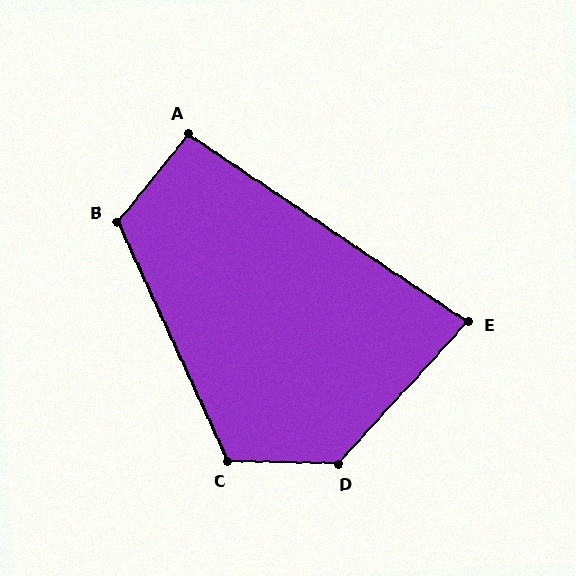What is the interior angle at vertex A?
Approximately 95 degrees (obtuse).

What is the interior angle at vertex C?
Approximately 116 degrees (obtuse).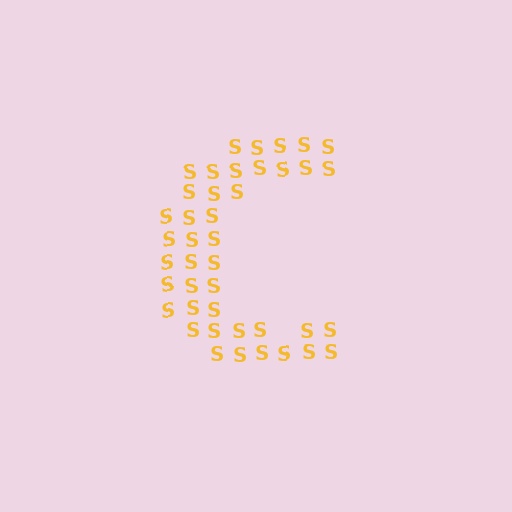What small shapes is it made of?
It is made of small letter S's.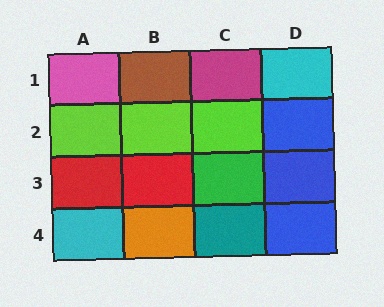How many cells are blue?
3 cells are blue.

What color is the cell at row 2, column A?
Lime.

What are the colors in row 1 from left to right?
Pink, brown, magenta, cyan.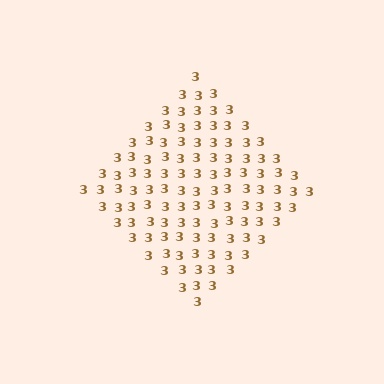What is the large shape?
The large shape is a diamond.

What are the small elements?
The small elements are digit 3's.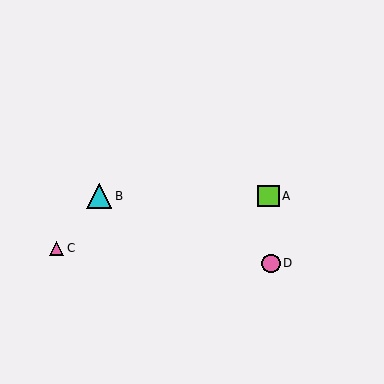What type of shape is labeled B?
Shape B is a cyan triangle.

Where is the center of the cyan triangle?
The center of the cyan triangle is at (99, 196).